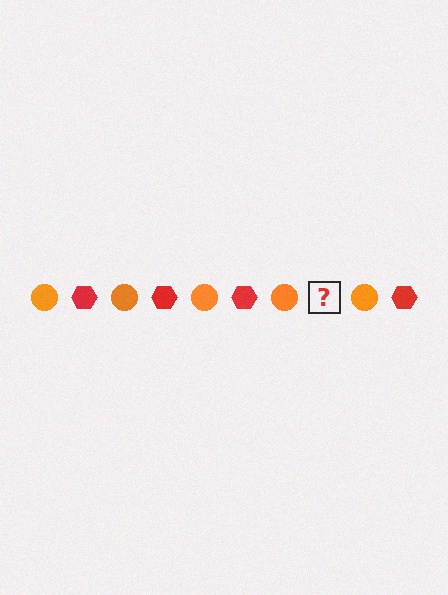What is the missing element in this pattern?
The missing element is a red hexagon.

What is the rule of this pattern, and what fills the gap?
The rule is that the pattern alternates between orange circle and red hexagon. The gap should be filled with a red hexagon.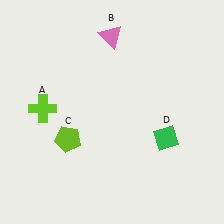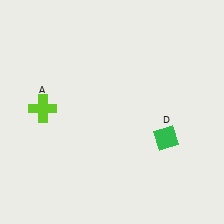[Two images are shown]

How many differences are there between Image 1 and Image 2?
There are 2 differences between the two images.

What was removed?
The pink triangle (B), the lime pentagon (C) were removed in Image 2.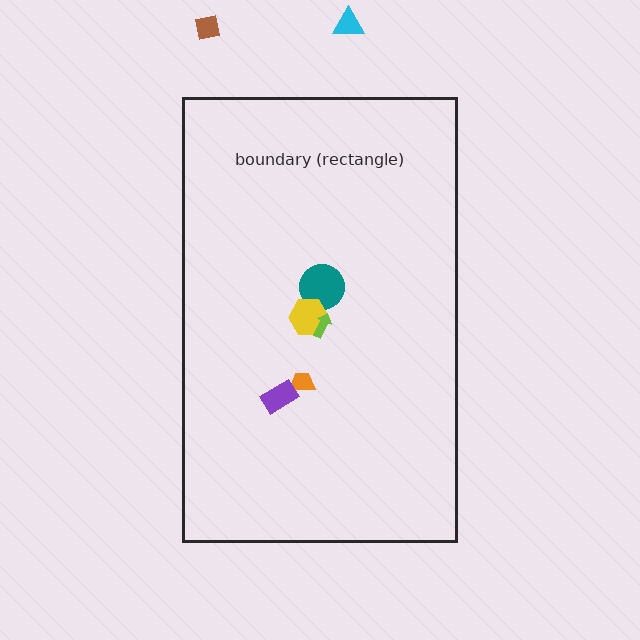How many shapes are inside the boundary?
5 inside, 2 outside.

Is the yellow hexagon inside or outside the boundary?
Inside.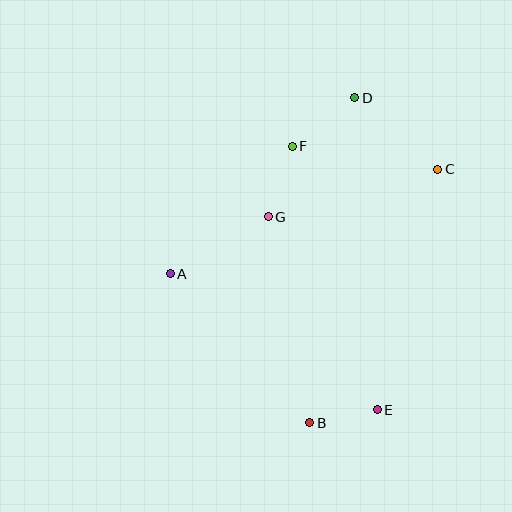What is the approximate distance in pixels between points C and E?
The distance between C and E is approximately 248 pixels.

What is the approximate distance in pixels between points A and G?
The distance between A and G is approximately 113 pixels.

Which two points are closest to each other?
Points B and E are closest to each other.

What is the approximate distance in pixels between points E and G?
The distance between E and G is approximately 222 pixels.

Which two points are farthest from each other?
Points B and D are farthest from each other.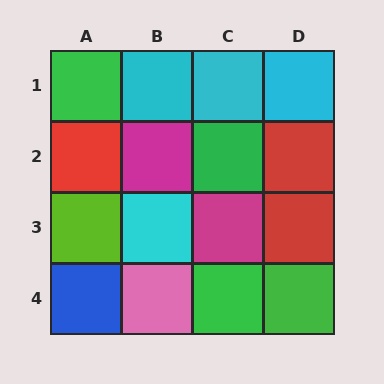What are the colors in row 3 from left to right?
Lime, cyan, magenta, red.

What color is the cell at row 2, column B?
Magenta.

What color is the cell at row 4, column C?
Green.